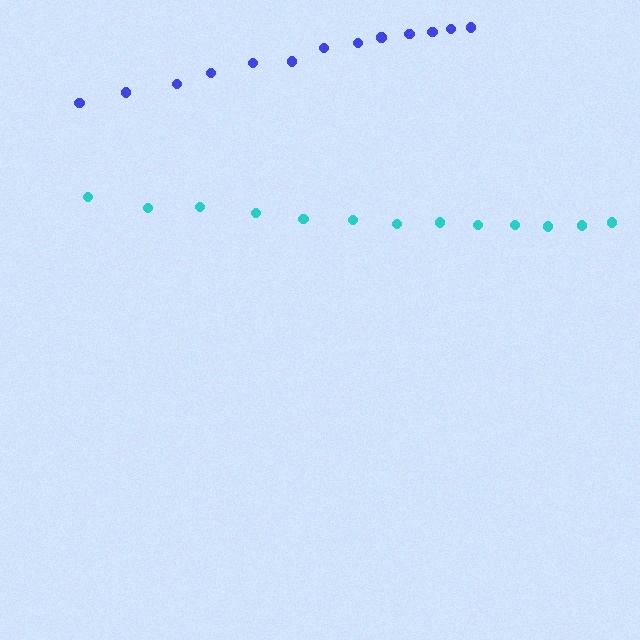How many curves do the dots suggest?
There are 2 distinct paths.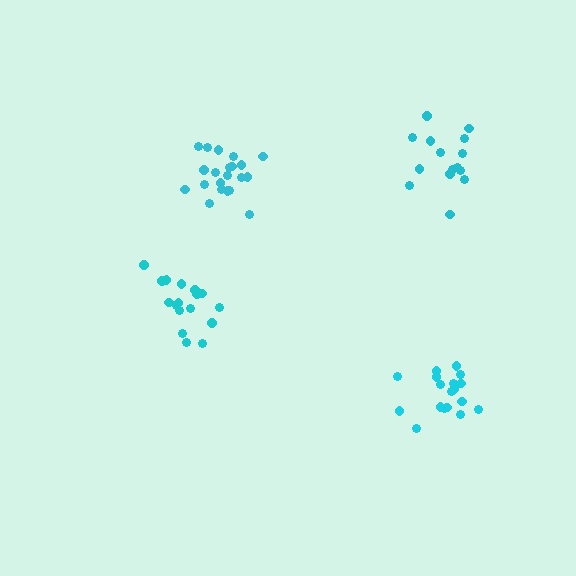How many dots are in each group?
Group 1: 16 dots, Group 2: 17 dots, Group 3: 18 dots, Group 4: 21 dots (72 total).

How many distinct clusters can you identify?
There are 4 distinct clusters.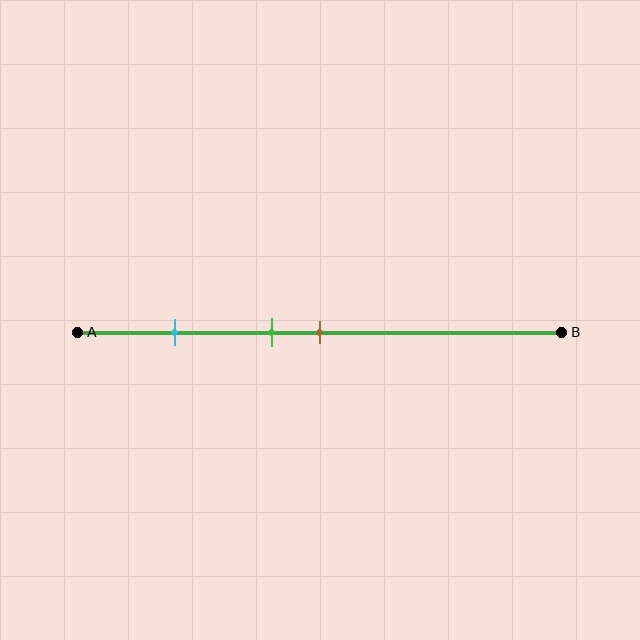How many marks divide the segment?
There are 3 marks dividing the segment.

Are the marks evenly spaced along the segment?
No, the marks are not evenly spaced.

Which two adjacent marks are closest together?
The green and brown marks are the closest adjacent pair.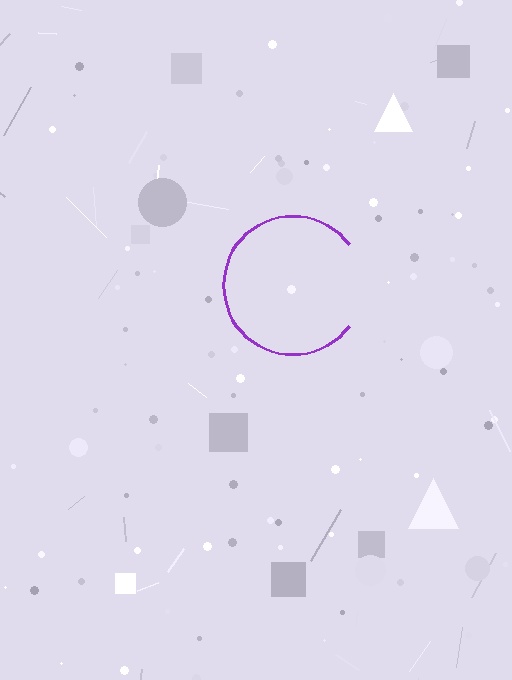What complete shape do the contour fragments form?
The contour fragments form a circle.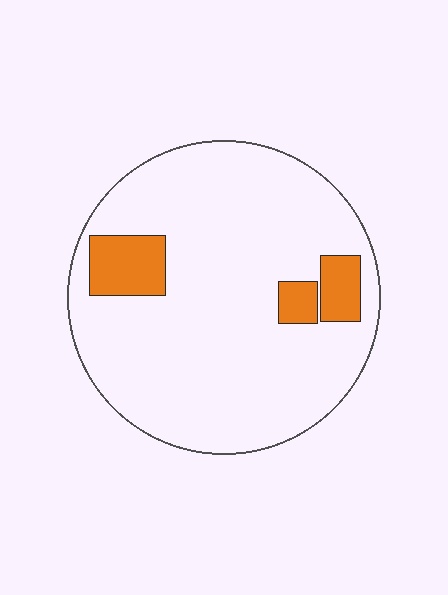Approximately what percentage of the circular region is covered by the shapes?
Approximately 10%.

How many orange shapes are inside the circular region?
3.